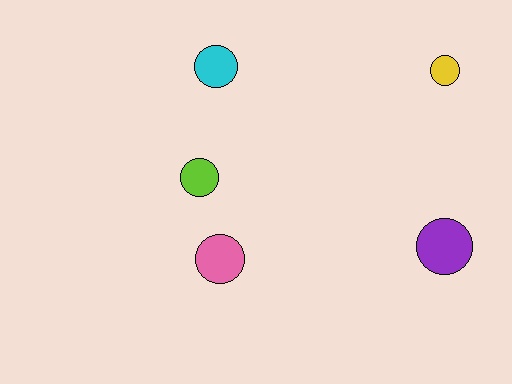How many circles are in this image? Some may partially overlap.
There are 5 circles.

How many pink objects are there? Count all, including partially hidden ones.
There is 1 pink object.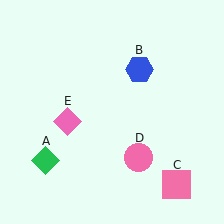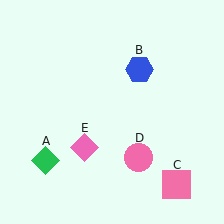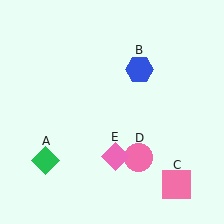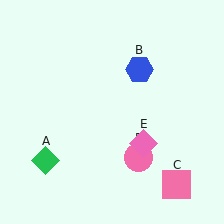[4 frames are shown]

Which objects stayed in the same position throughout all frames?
Green diamond (object A) and blue hexagon (object B) and pink square (object C) and pink circle (object D) remained stationary.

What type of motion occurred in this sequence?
The pink diamond (object E) rotated counterclockwise around the center of the scene.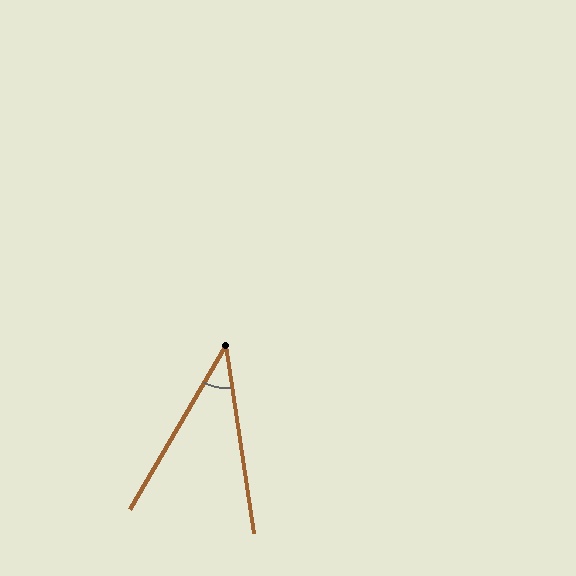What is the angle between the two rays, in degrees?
Approximately 39 degrees.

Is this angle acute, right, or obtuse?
It is acute.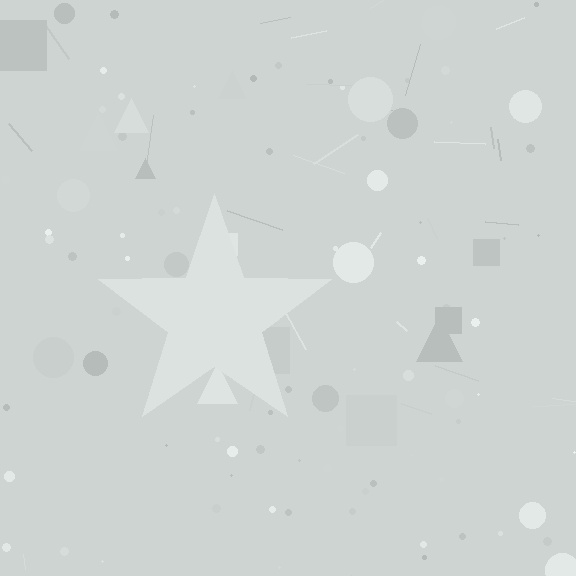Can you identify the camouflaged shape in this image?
The camouflaged shape is a star.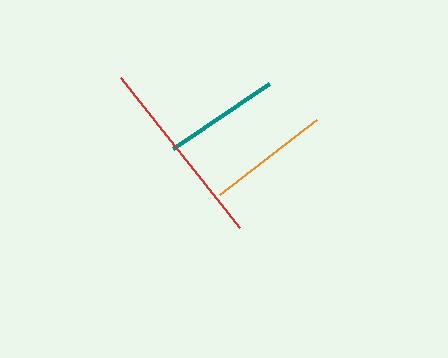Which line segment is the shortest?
The teal line is the shortest at approximately 116 pixels.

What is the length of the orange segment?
The orange segment is approximately 123 pixels long.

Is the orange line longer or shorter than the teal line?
The orange line is longer than the teal line.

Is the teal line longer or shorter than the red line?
The red line is longer than the teal line.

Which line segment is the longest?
The red line is the longest at approximately 191 pixels.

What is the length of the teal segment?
The teal segment is approximately 116 pixels long.